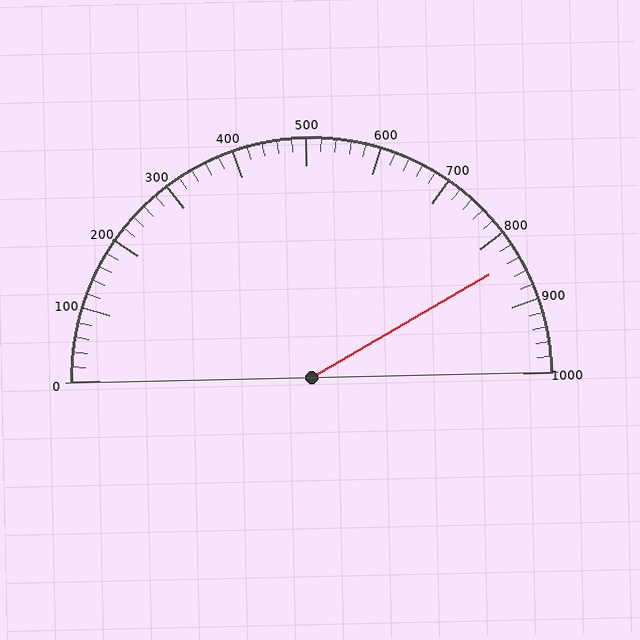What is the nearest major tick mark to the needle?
The nearest major tick mark is 800.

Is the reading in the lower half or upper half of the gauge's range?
The reading is in the upper half of the range (0 to 1000).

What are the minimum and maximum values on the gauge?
The gauge ranges from 0 to 1000.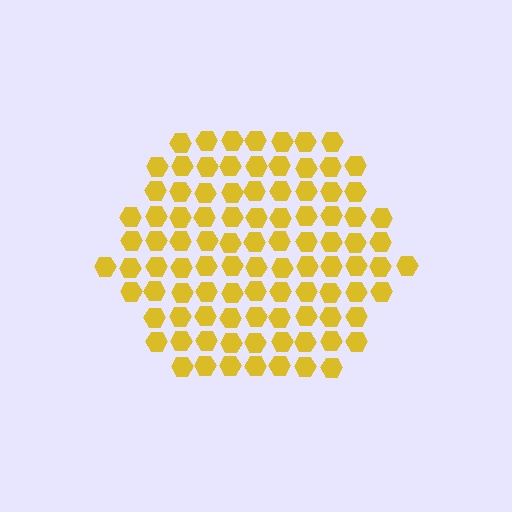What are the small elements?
The small elements are hexagons.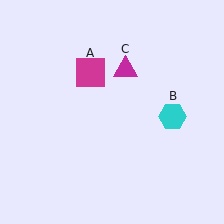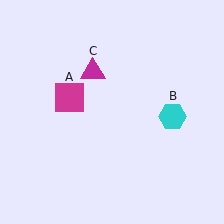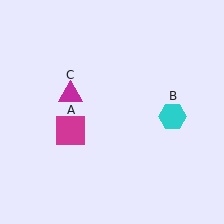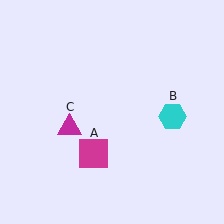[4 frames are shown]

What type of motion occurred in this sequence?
The magenta square (object A), magenta triangle (object C) rotated counterclockwise around the center of the scene.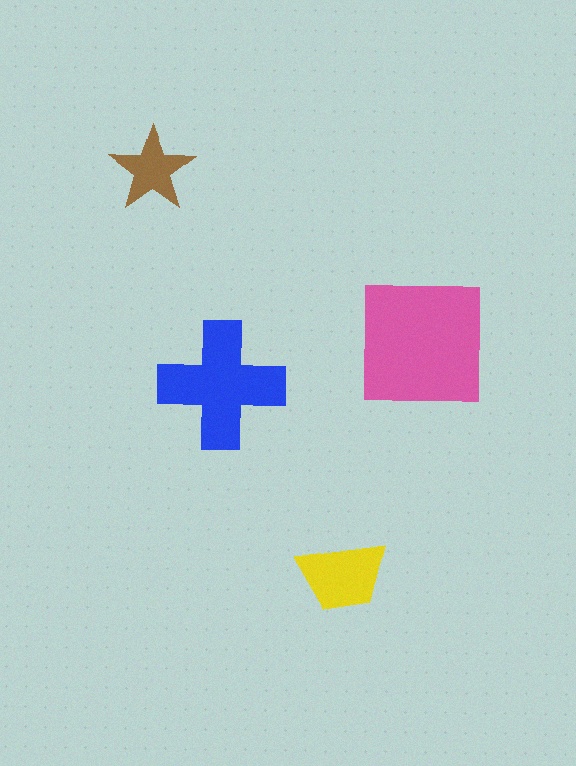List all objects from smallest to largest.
The brown star, the yellow trapezoid, the blue cross, the pink square.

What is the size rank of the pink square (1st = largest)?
1st.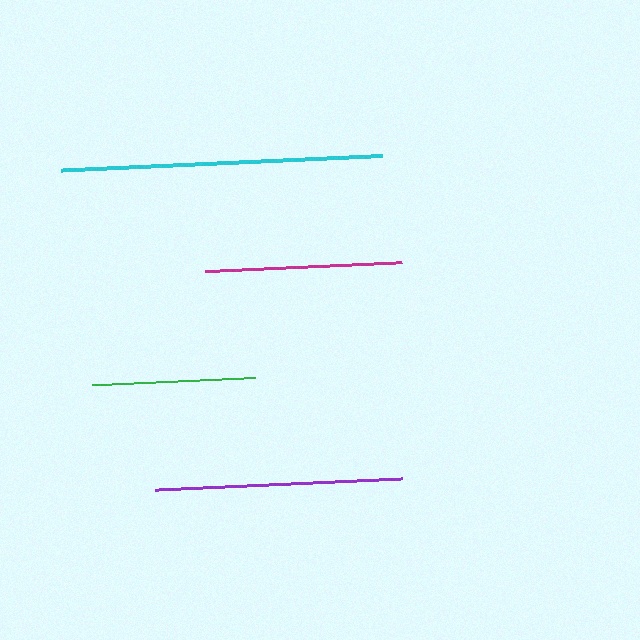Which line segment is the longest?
The cyan line is the longest at approximately 320 pixels.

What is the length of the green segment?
The green segment is approximately 163 pixels long.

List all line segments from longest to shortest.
From longest to shortest: cyan, purple, magenta, green.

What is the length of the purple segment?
The purple segment is approximately 248 pixels long.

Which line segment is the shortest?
The green line is the shortest at approximately 163 pixels.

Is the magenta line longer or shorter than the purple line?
The purple line is longer than the magenta line.